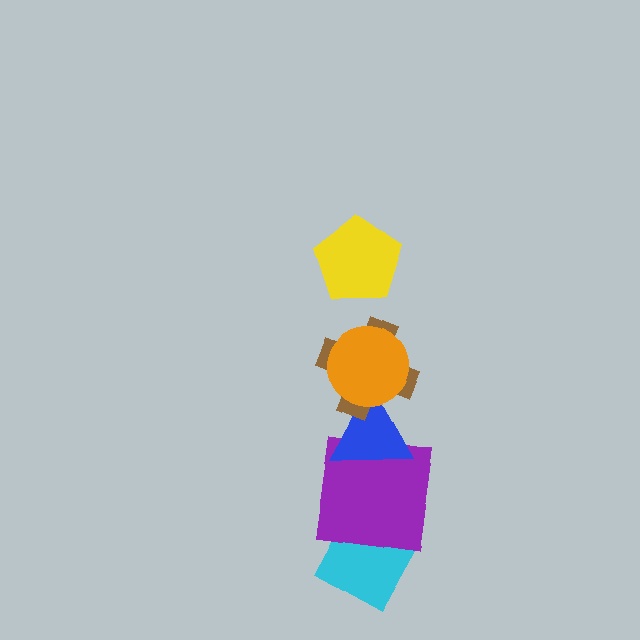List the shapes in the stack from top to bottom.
From top to bottom: the yellow pentagon, the orange circle, the brown cross, the blue triangle, the purple square, the cyan diamond.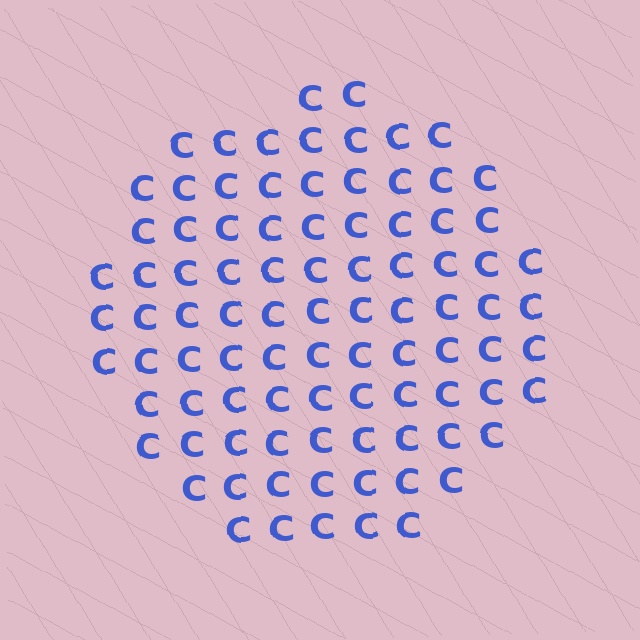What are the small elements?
The small elements are letter C's.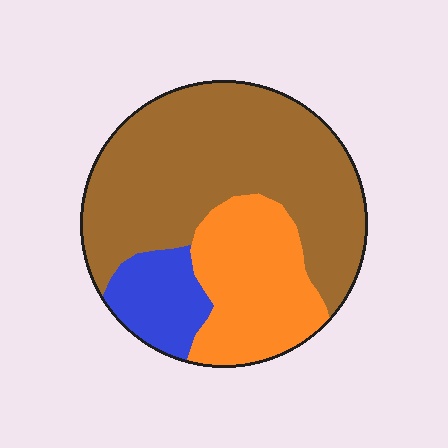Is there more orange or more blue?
Orange.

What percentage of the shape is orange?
Orange takes up about one quarter (1/4) of the shape.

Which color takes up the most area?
Brown, at roughly 60%.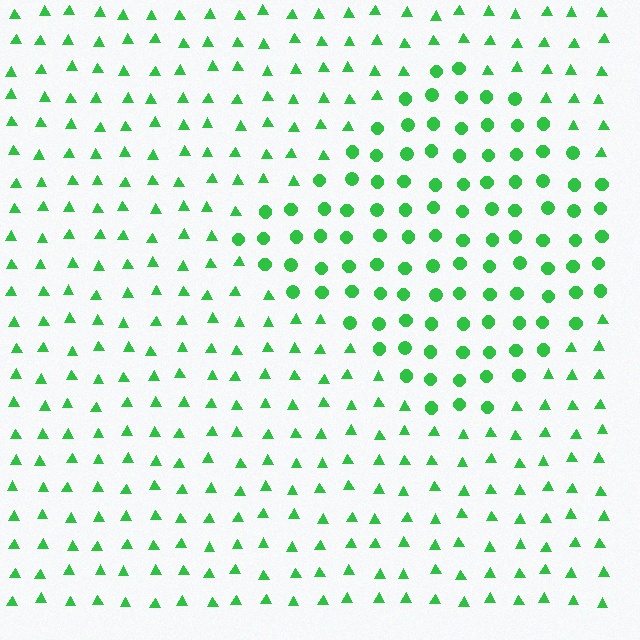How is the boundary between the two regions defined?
The boundary is defined by a change in element shape: circles inside vs. triangles outside. All elements share the same color and spacing.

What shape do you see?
I see a diamond.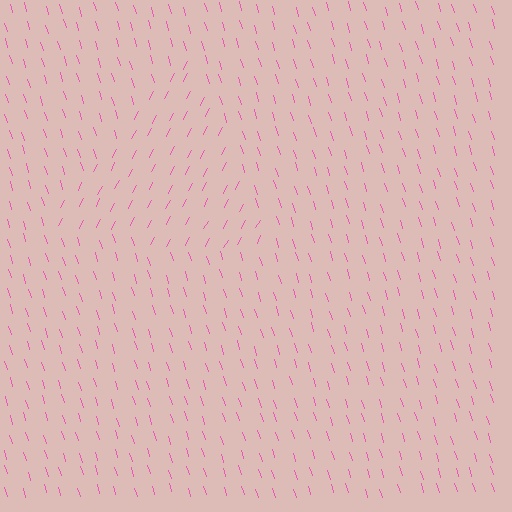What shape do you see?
I see a triangle.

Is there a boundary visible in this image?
Yes, there is a texture boundary formed by a change in line orientation.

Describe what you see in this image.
The image is filled with small pink line segments. A triangle region in the image has lines oriented differently from the surrounding lines, creating a visible texture boundary.